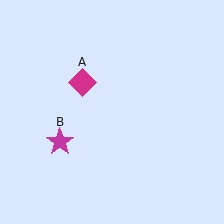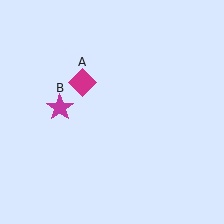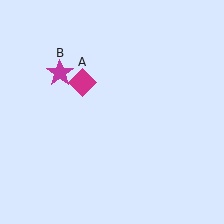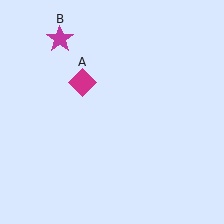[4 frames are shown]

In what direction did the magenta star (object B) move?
The magenta star (object B) moved up.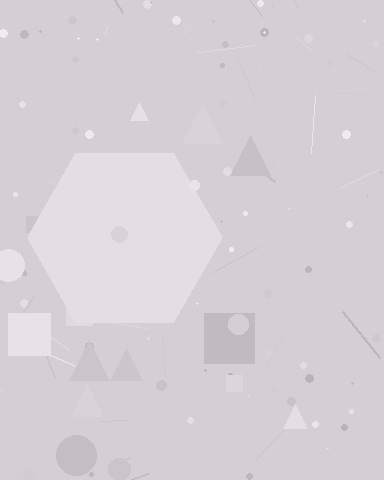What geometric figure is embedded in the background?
A hexagon is embedded in the background.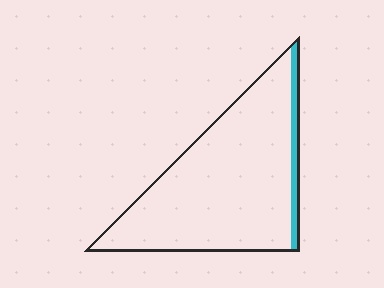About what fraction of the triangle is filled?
About one tenth (1/10).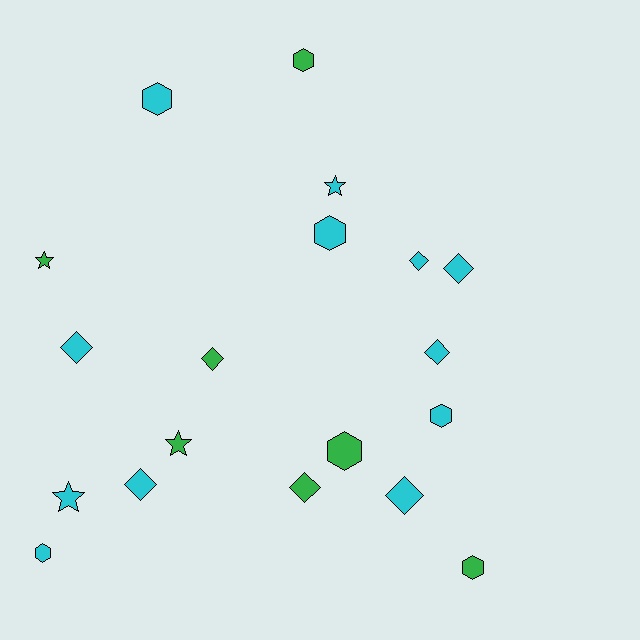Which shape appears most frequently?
Diamond, with 8 objects.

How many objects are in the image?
There are 19 objects.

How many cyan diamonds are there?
There are 6 cyan diamonds.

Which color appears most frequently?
Cyan, with 12 objects.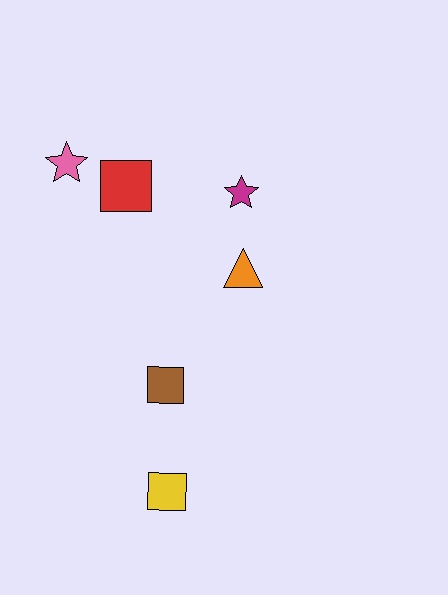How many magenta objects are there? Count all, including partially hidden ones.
There is 1 magenta object.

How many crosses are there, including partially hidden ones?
There are no crosses.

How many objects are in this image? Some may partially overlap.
There are 6 objects.